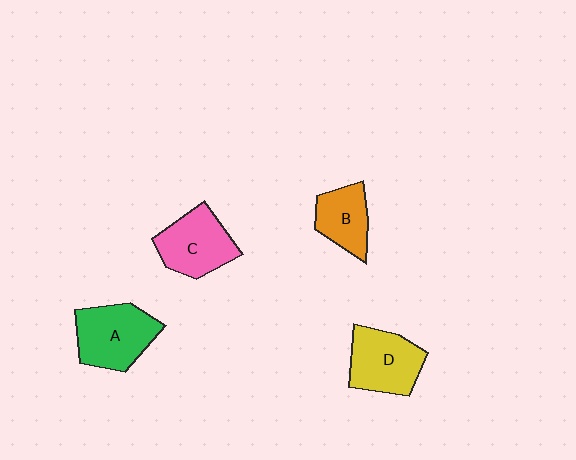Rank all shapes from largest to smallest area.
From largest to smallest: A (green), D (yellow), C (pink), B (orange).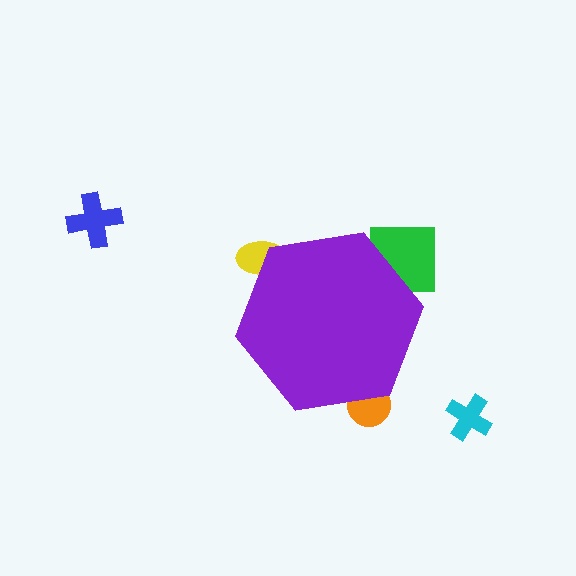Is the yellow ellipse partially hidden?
Yes, the yellow ellipse is partially hidden behind the purple hexagon.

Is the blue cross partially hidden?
No, the blue cross is fully visible.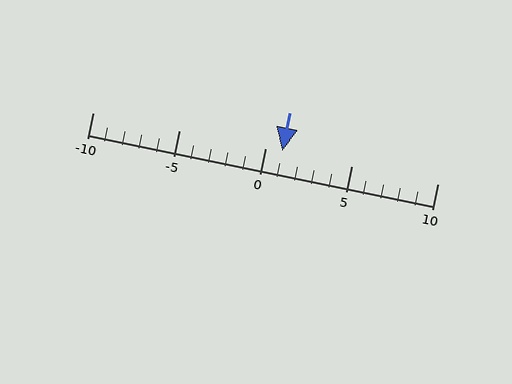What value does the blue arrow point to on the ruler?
The blue arrow points to approximately 1.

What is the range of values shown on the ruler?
The ruler shows values from -10 to 10.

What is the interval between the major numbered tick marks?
The major tick marks are spaced 5 units apart.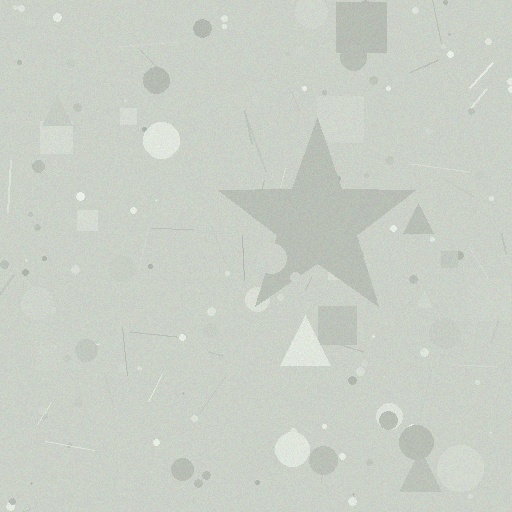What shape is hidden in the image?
A star is hidden in the image.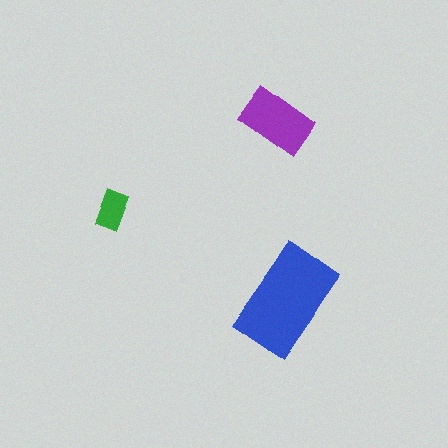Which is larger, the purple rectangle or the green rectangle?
The purple one.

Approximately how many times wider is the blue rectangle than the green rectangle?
About 2.5 times wider.